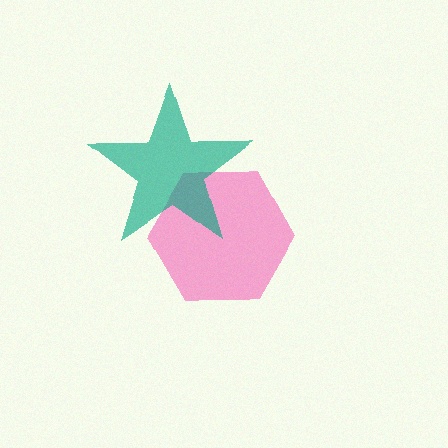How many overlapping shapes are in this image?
There are 2 overlapping shapes in the image.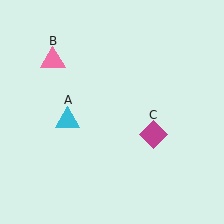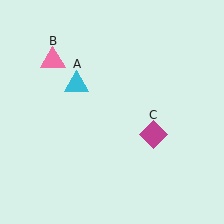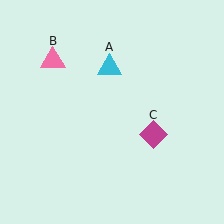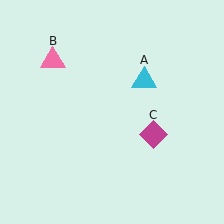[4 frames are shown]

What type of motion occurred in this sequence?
The cyan triangle (object A) rotated clockwise around the center of the scene.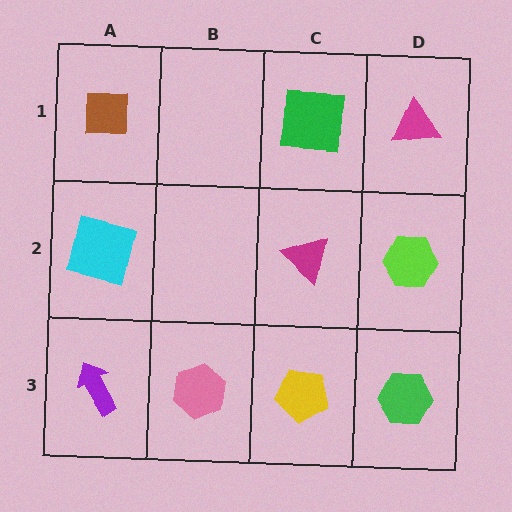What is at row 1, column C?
A green square.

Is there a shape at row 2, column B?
No, that cell is empty.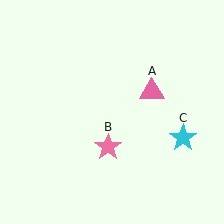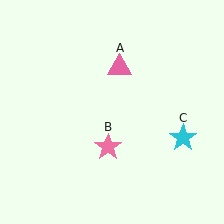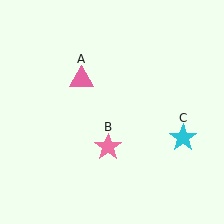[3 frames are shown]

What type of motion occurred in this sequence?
The pink triangle (object A) rotated counterclockwise around the center of the scene.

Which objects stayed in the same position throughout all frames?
Pink star (object B) and cyan star (object C) remained stationary.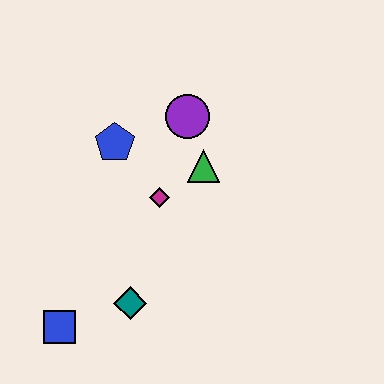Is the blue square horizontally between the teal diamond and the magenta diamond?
No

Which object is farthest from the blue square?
The purple circle is farthest from the blue square.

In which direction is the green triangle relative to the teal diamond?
The green triangle is above the teal diamond.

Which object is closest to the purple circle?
The green triangle is closest to the purple circle.